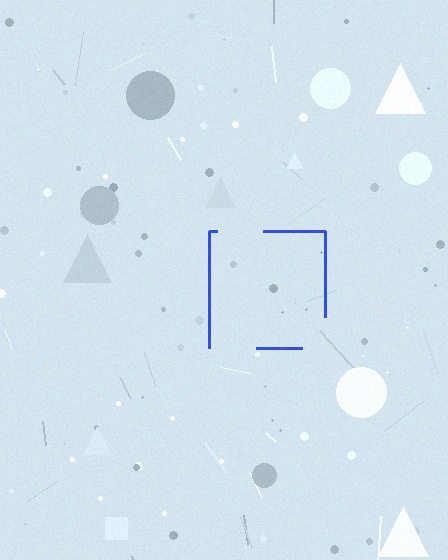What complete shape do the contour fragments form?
The contour fragments form a square.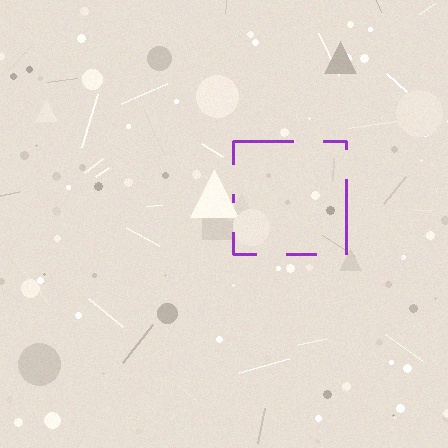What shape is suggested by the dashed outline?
The dashed outline suggests a square.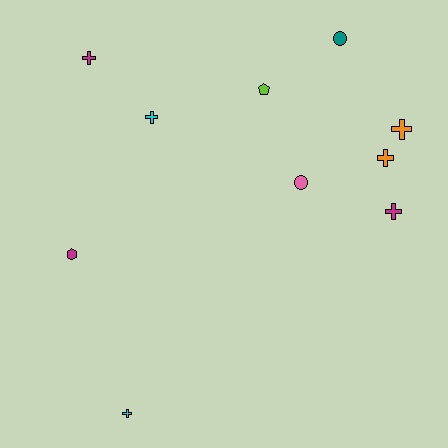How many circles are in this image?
There are 2 circles.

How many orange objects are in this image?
There are 2 orange objects.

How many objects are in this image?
There are 10 objects.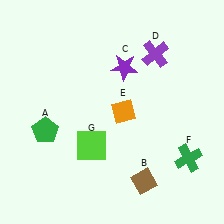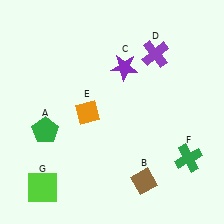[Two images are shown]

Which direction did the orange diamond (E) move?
The orange diamond (E) moved left.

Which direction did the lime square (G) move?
The lime square (G) moved left.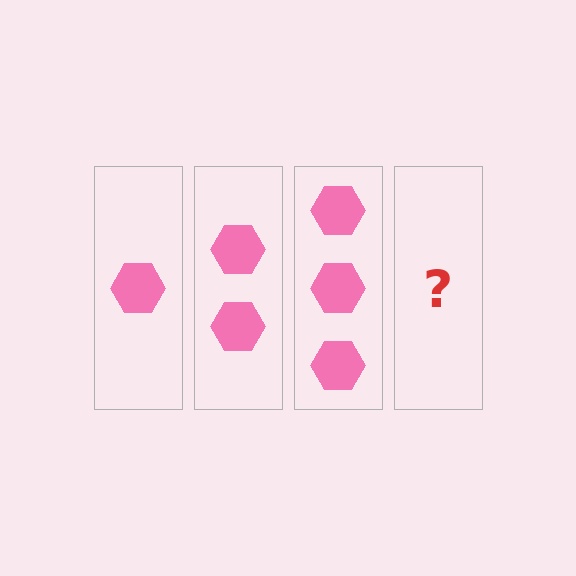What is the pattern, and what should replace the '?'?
The pattern is that each step adds one more hexagon. The '?' should be 4 hexagons.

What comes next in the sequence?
The next element should be 4 hexagons.